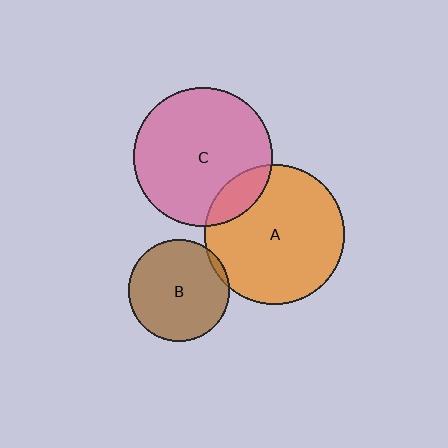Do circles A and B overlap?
Yes.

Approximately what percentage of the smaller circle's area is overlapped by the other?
Approximately 5%.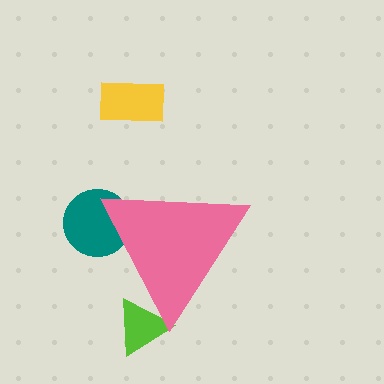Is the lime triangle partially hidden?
Yes, the lime triangle is partially hidden behind the pink triangle.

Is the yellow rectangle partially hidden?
No, the yellow rectangle is fully visible.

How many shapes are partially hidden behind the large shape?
2 shapes are partially hidden.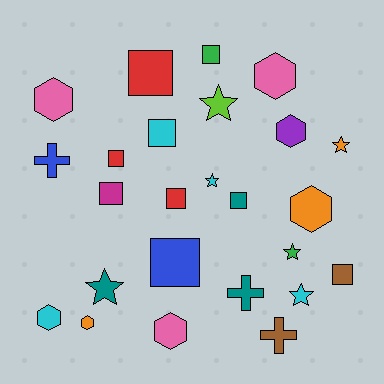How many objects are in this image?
There are 25 objects.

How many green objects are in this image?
There are 2 green objects.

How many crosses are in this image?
There are 3 crosses.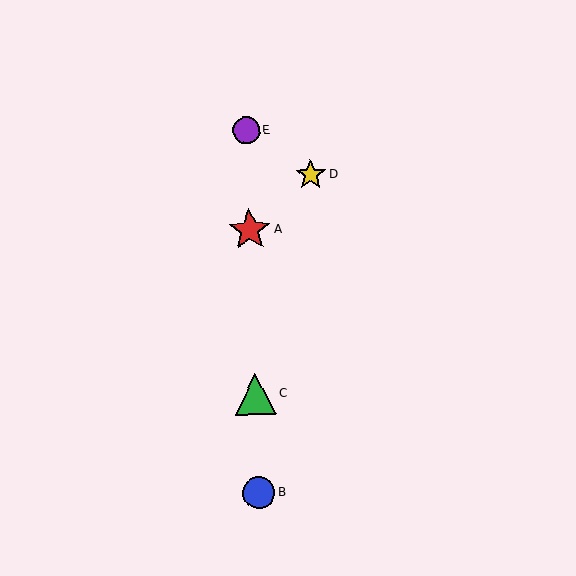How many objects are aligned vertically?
4 objects (A, B, C, E) are aligned vertically.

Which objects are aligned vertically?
Objects A, B, C, E are aligned vertically.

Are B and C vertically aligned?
Yes, both are at x≈259.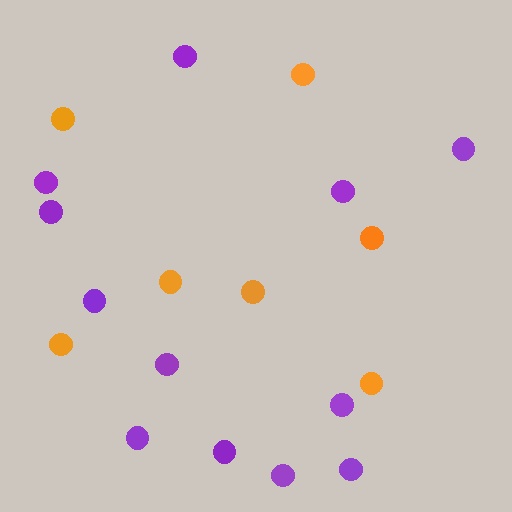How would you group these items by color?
There are 2 groups: one group of orange circles (7) and one group of purple circles (12).